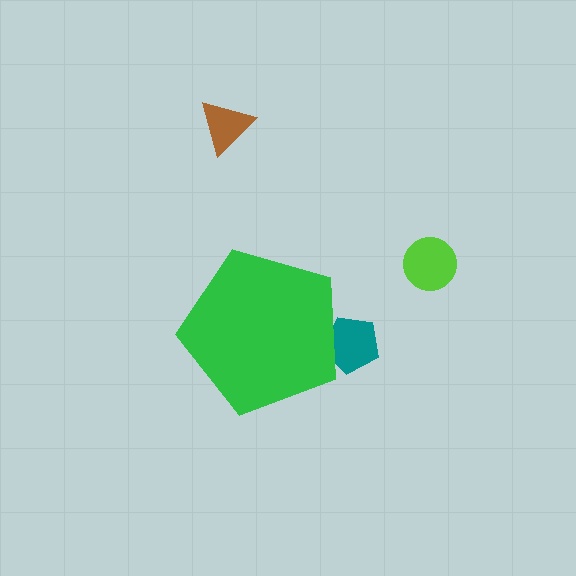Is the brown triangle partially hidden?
No, the brown triangle is fully visible.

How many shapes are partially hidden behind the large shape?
1 shape is partially hidden.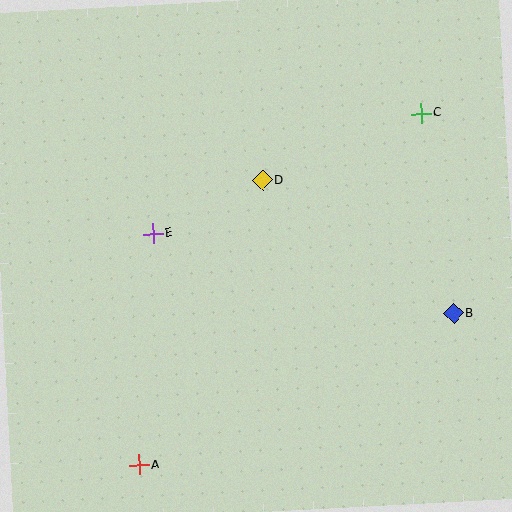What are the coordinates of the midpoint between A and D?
The midpoint between A and D is at (201, 323).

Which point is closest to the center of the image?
Point D at (262, 181) is closest to the center.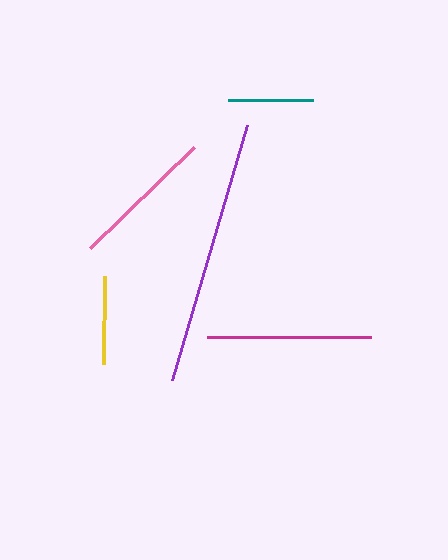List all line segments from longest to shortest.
From longest to shortest: purple, magenta, pink, yellow, teal.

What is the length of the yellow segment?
The yellow segment is approximately 88 pixels long.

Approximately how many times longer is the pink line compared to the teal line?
The pink line is approximately 1.7 times the length of the teal line.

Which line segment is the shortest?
The teal line is the shortest at approximately 85 pixels.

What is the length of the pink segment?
The pink segment is approximately 145 pixels long.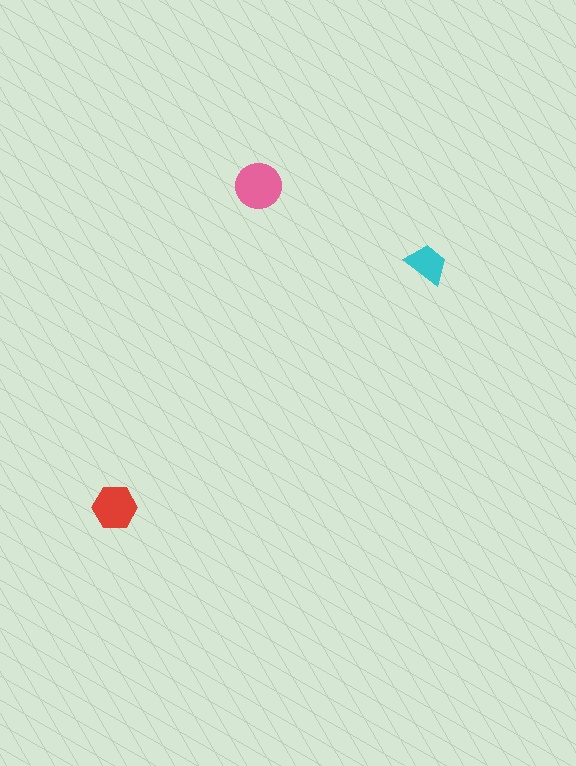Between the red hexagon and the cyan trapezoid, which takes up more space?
The red hexagon.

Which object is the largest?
The pink circle.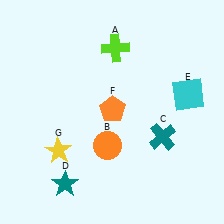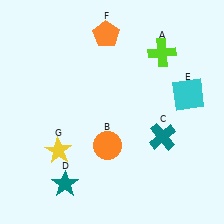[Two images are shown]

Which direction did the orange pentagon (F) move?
The orange pentagon (F) moved up.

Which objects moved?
The objects that moved are: the lime cross (A), the orange pentagon (F).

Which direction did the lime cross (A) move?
The lime cross (A) moved right.